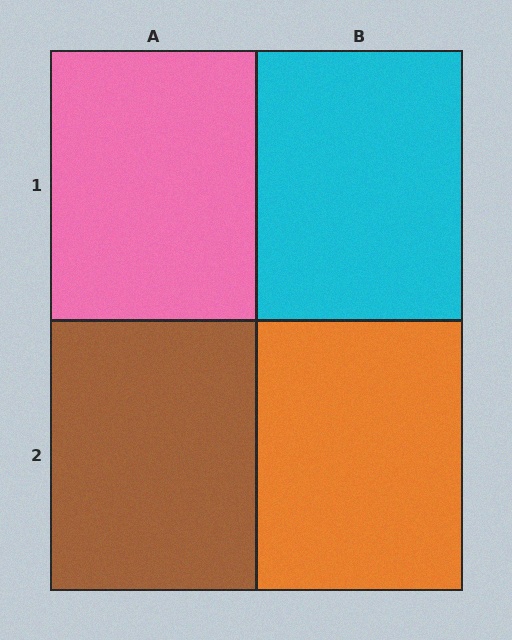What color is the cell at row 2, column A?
Brown.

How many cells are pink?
1 cell is pink.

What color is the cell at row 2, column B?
Orange.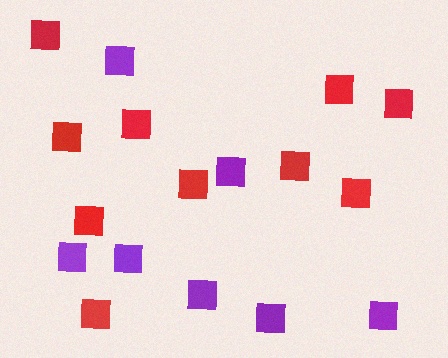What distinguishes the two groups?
There are 2 groups: one group of purple squares (7) and one group of red squares (10).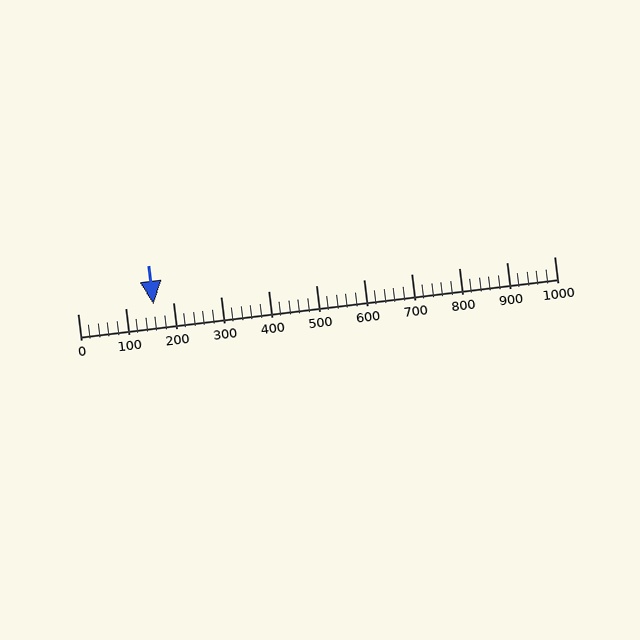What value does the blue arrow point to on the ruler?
The blue arrow points to approximately 160.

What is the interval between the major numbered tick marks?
The major tick marks are spaced 100 units apart.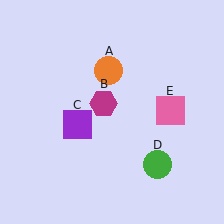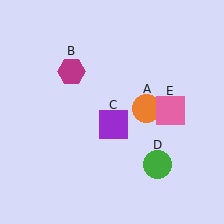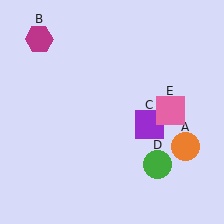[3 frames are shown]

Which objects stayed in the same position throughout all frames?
Green circle (object D) and pink square (object E) remained stationary.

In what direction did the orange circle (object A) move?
The orange circle (object A) moved down and to the right.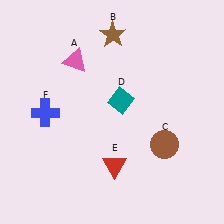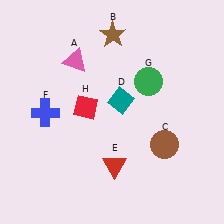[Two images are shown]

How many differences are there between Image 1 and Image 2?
There are 2 differences between the two images.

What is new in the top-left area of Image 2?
A red diamond (H) was added in the top-left area of Image 2.